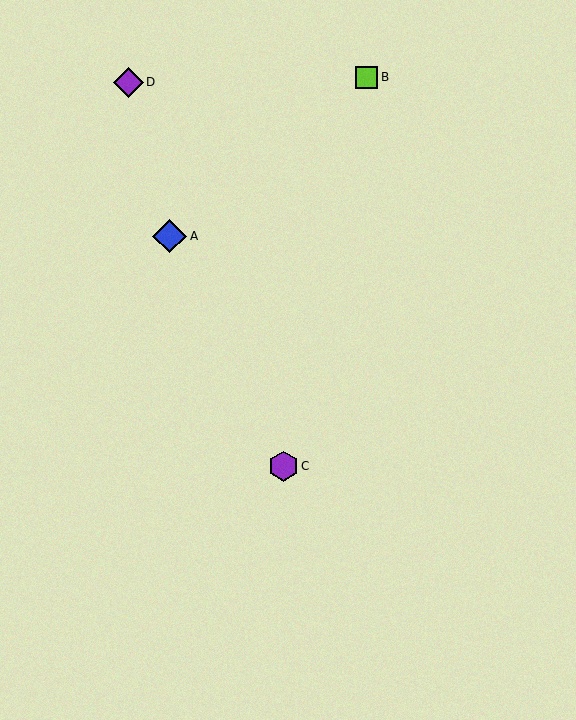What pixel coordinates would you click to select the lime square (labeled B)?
Click at (367, 77) to select the lime square B.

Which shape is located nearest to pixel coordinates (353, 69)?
The lime square (labeled B) at (367, 77) is nearest to that location.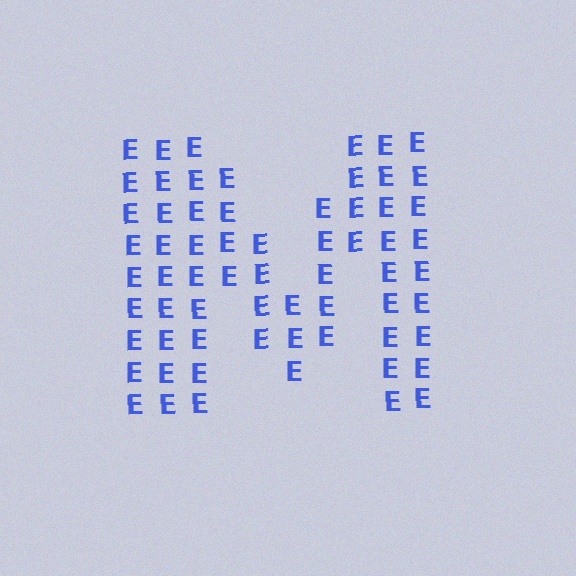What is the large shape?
The large shape is the letter M.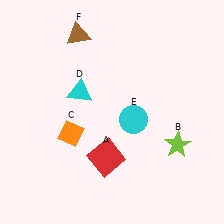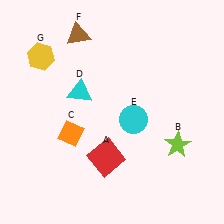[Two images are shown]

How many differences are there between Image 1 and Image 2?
There is 1 difference between the two images.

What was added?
A yellow hexagon (G) was added in Image 2.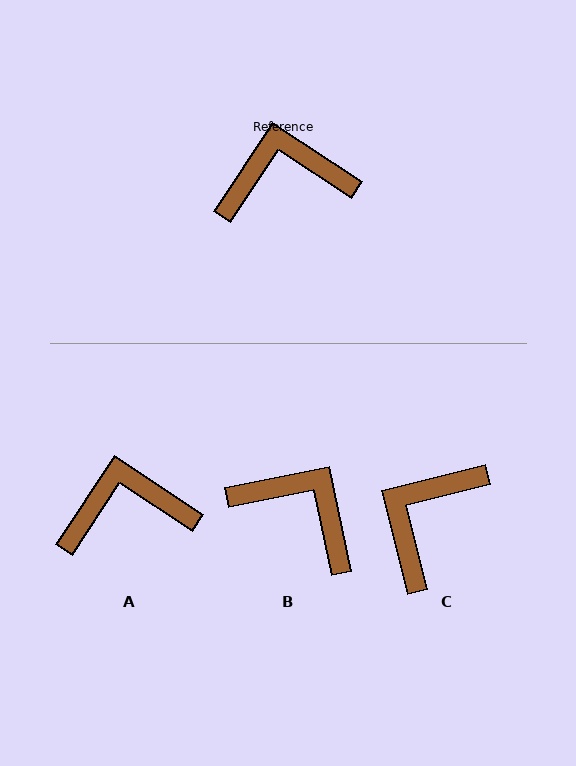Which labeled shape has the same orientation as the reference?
A.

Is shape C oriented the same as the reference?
No, it is off by about 47 degrees.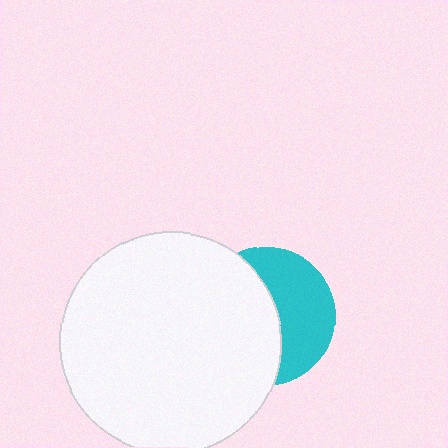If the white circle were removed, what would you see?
You would see the complete cyan circle.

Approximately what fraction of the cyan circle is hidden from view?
Roughly 55% of the cyan circle is hidden behind the white circle.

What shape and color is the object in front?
The object in front is a white circle.